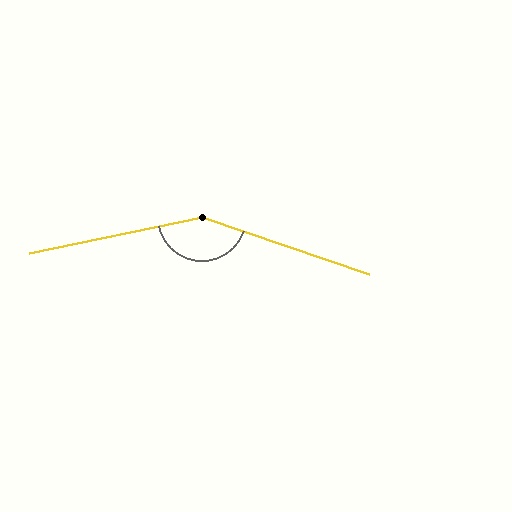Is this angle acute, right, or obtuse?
It is obtuse.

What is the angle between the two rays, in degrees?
Approximately 149 degrees.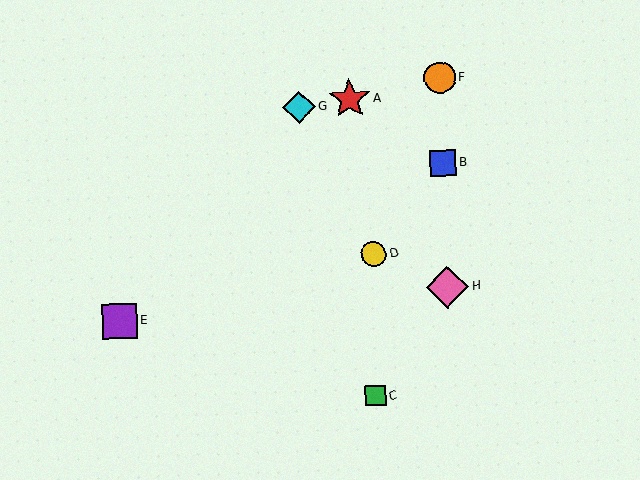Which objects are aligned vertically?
Objects B, F, H are aligned vertically.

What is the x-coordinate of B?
Object B is at x≈443.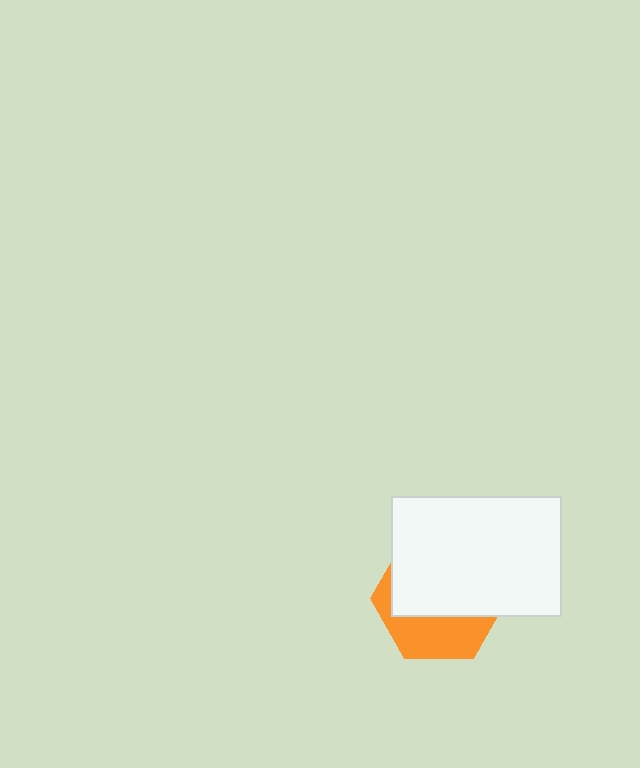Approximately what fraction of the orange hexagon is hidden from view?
Roughly 63% of the orange hexagon is hidden behind the white rectangle.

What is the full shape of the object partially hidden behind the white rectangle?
The partially hidden object is an orange hexagon.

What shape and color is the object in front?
The object in front is a white rectangle.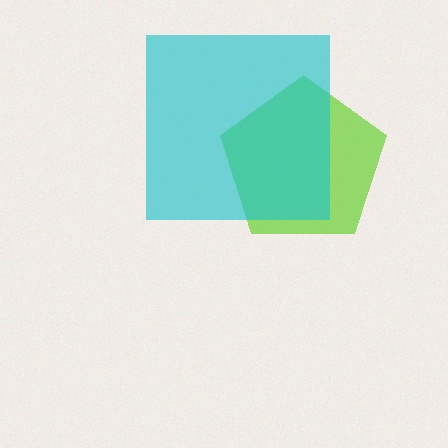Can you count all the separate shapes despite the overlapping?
Yes, there are 2 separate shapes.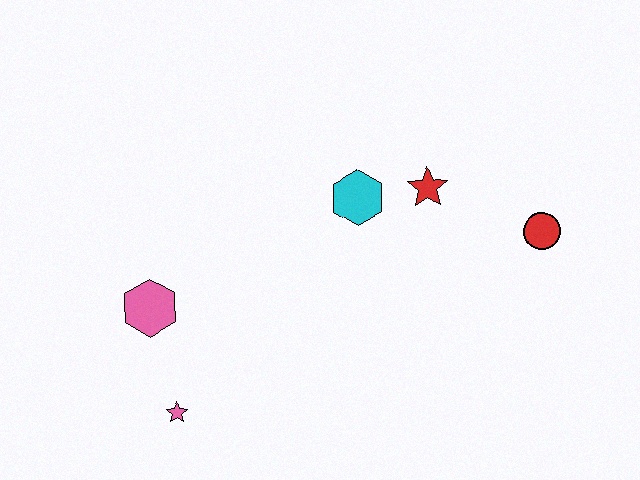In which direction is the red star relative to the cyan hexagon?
The red star is to the right of the cyan hexagon.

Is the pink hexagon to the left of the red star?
Yes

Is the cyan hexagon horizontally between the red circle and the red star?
No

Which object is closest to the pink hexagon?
The pink star is closest to the pink hexagon.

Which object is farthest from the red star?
The pink star is farthest from the red star.